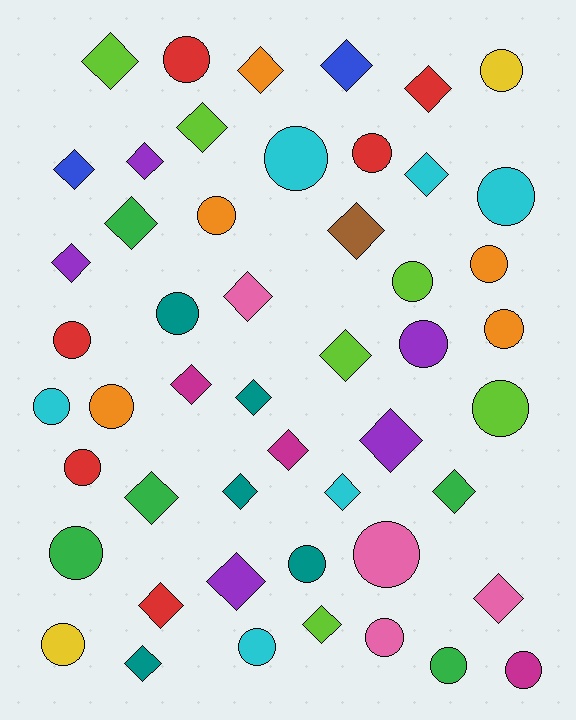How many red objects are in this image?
There are 6 red objects.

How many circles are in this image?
There are 24 circles.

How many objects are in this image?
There are 50 objects.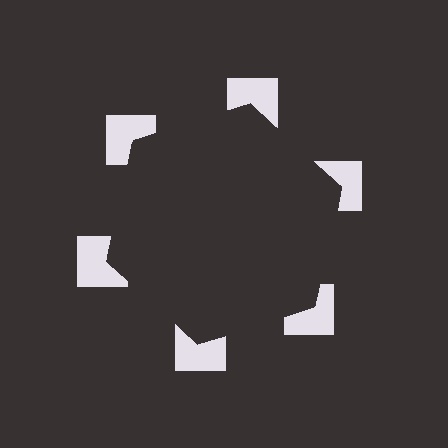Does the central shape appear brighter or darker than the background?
It typically appears slightly darker than the background, even though no actual brightness change is drawn.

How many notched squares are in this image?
There are 6 — one at each vertex of the illusory hexagon.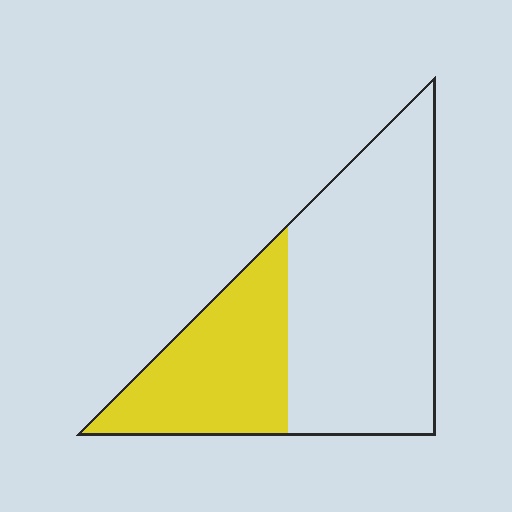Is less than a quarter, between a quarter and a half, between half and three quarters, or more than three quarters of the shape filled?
Between a quarter and a half.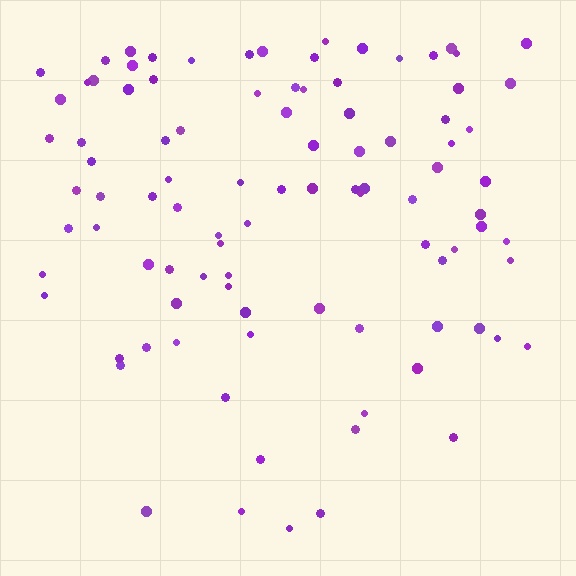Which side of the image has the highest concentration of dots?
The top.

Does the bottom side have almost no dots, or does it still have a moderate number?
Still a moderate number, just noticeably fewer than the top.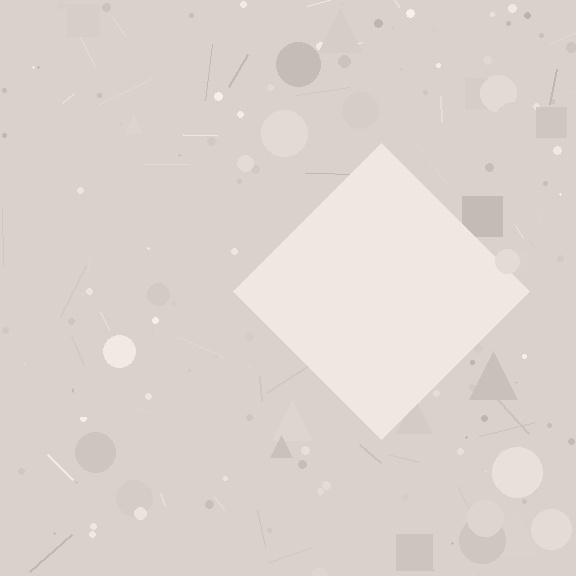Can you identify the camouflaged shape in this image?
The camouflaged shape is a diamond.